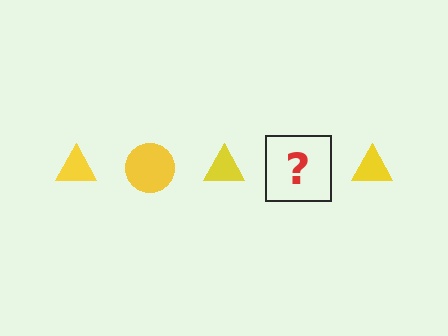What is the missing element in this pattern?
The missing element is a yellow circle.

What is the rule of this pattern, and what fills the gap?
The rule is that the pattern cycles through triangle, circle shapes in yellow. The gap should be filled with a yellow circle.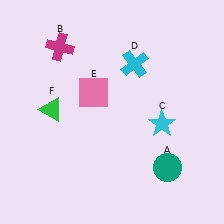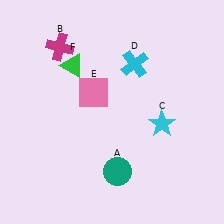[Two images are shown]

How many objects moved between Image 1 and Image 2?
2 objects moved between the two images.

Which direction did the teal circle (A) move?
The teal circle (A) moved left.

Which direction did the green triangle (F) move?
The green triangle (F) moved up.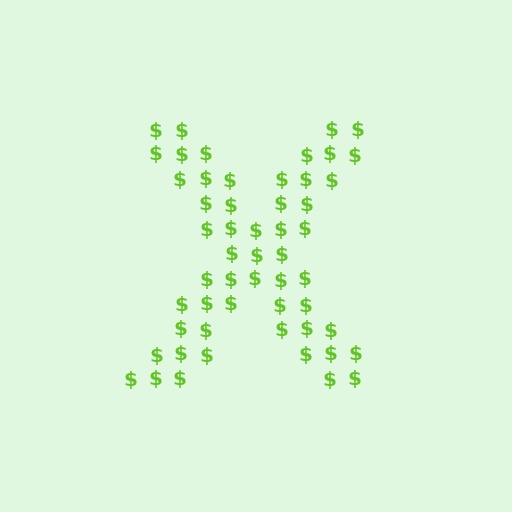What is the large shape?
The large shape is the letter X.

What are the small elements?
The small elements are dollar signs.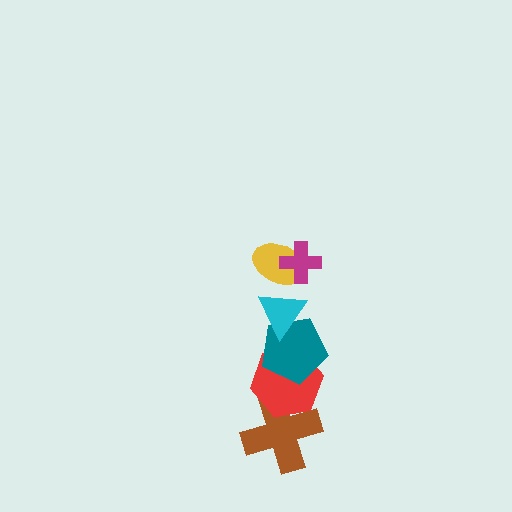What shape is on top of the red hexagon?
The teal pentagon is on top of the red hexagon.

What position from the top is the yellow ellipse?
The yellow ellipse is 2nd from the top.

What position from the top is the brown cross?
The brown cross is 6th from the top.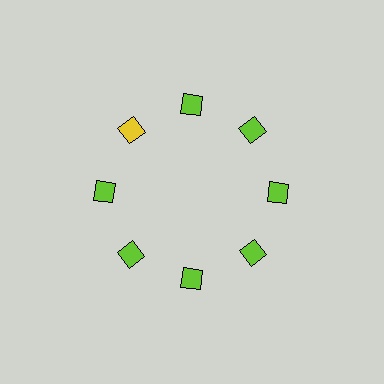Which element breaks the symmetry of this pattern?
The yellow diamond at roughly the 10 o'clock position breaks the symmetry. All other shapes are lime diamonds.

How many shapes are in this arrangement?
There are 8 shapes arranged in a ring pattern.